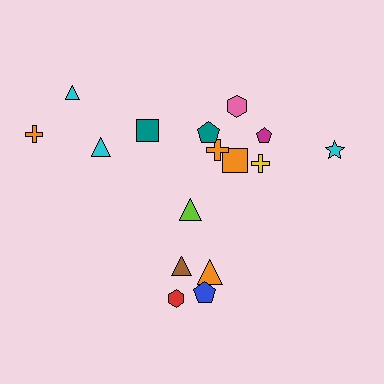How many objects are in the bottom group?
There are 5 objects.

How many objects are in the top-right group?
There are 7 objects.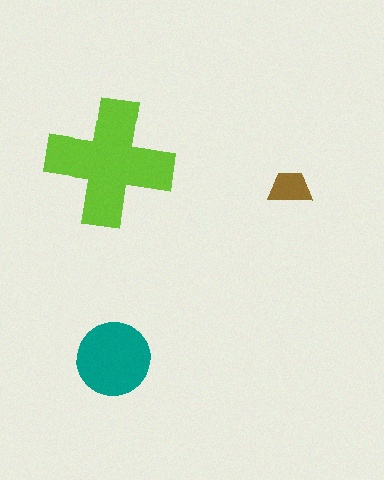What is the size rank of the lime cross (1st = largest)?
1st.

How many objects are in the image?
There are 3 objects in the image.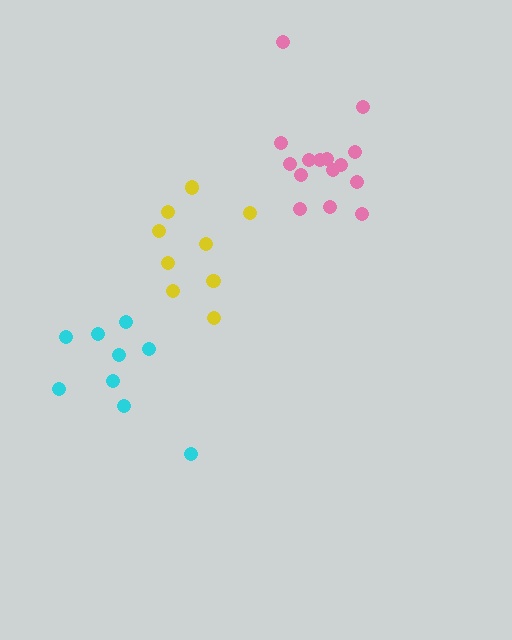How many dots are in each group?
Group 1: 9 dots, Group 2: 15 dots, Group 3: 9 dots (33 total).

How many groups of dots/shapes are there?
There are 3 groups.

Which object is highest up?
The pink cluster is topmost.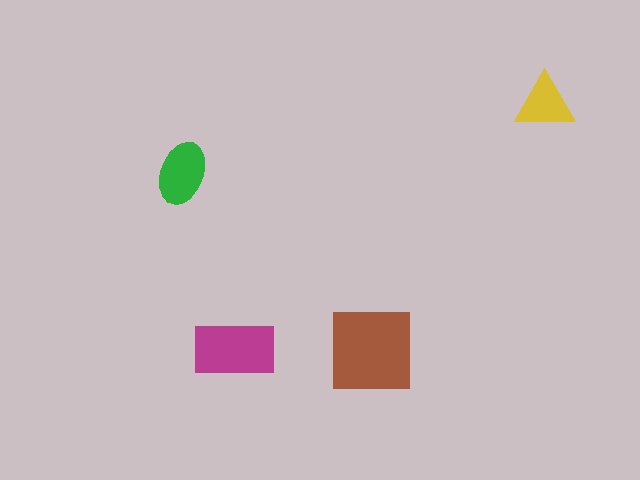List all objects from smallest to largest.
The yellow triangle, the green ellipse, the magenta rectangle, the brown square.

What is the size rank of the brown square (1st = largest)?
1st.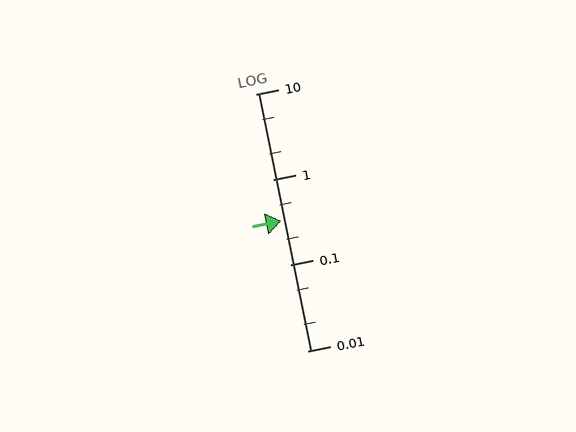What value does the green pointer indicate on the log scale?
The pointer indicates approximately 0.33.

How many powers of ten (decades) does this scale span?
The scale spans 3 decades, from 0.01 to 10.